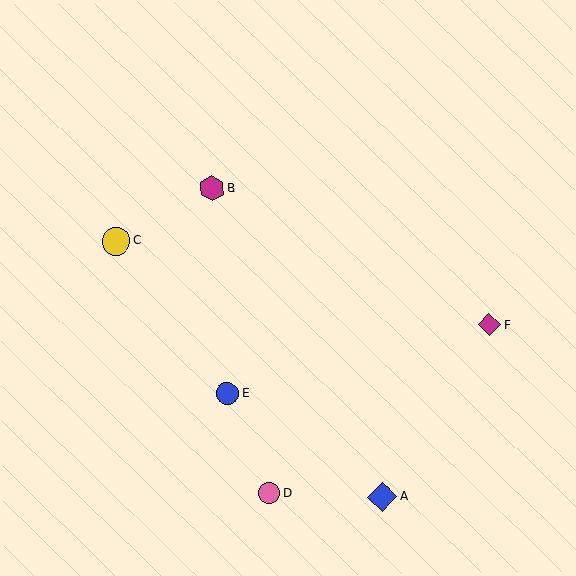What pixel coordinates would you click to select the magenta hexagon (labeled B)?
Click at (212, 188) to select the magenta hexagon B.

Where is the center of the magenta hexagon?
The center of the magenta hexagon is at (212, 188).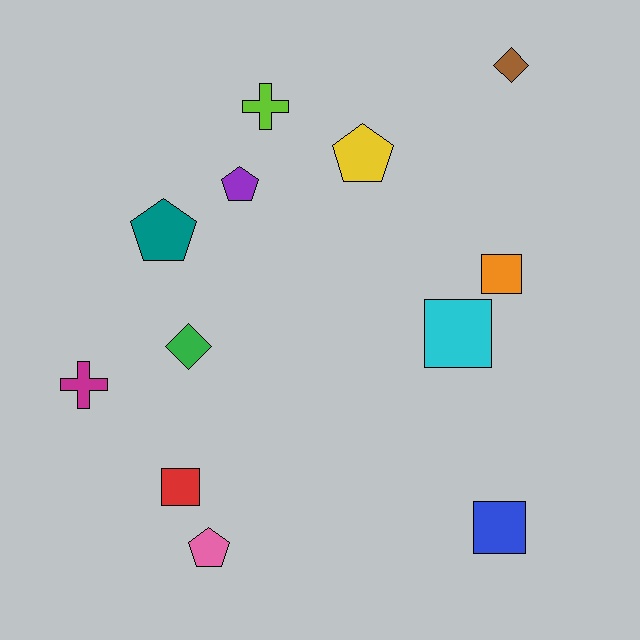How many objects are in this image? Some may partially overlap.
There are 12 objects.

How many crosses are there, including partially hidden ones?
There are 2 crosses.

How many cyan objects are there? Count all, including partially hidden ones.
There is 1 cyan object.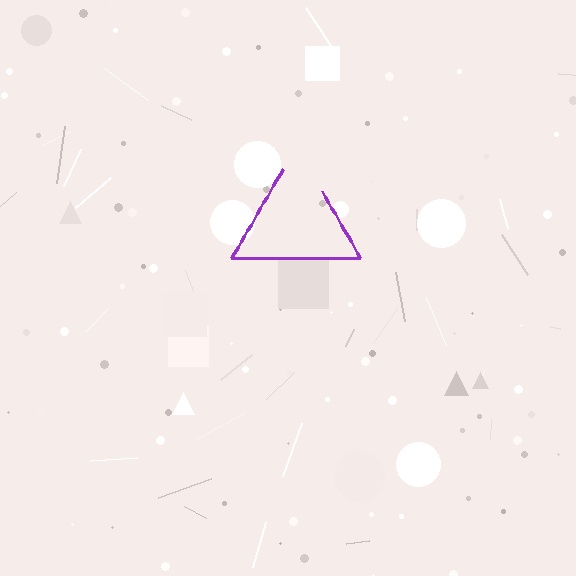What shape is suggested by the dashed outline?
The dashed outline suggests a triangle.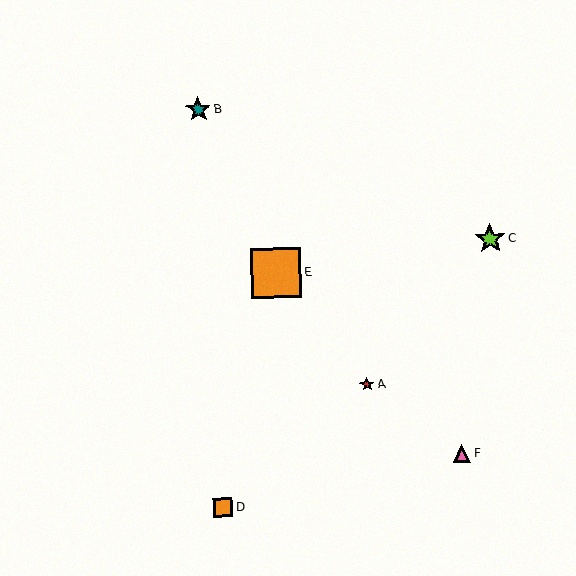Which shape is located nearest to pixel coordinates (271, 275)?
The orange square (labeled E) at (276, 273) is nearest to that location.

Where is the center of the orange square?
The center of the orange square is at (276, 273).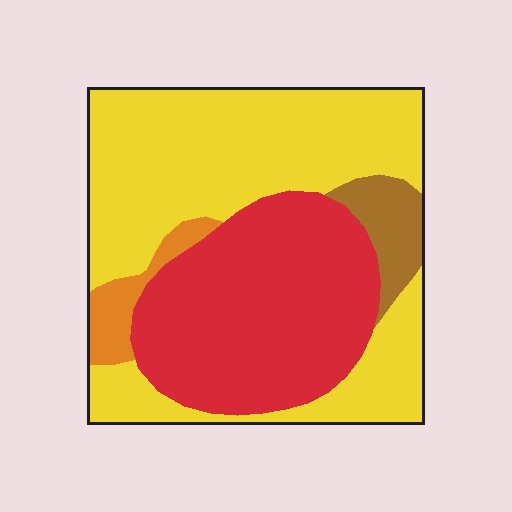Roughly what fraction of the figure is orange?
Orange covers 5% of the figure.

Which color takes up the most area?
Yellow, at roughly 50%.